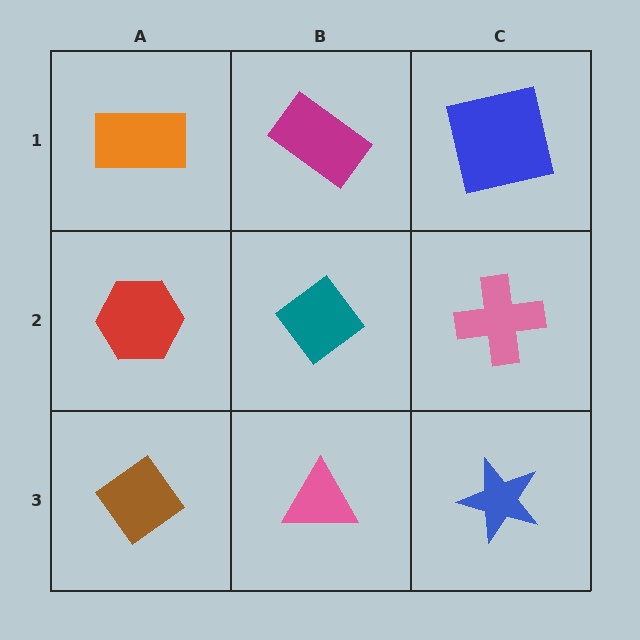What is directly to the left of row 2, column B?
A red hexagon.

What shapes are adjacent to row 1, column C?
A pink cross (row 2, column C), a magenta rectangle (row 1, column B).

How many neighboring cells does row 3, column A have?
2.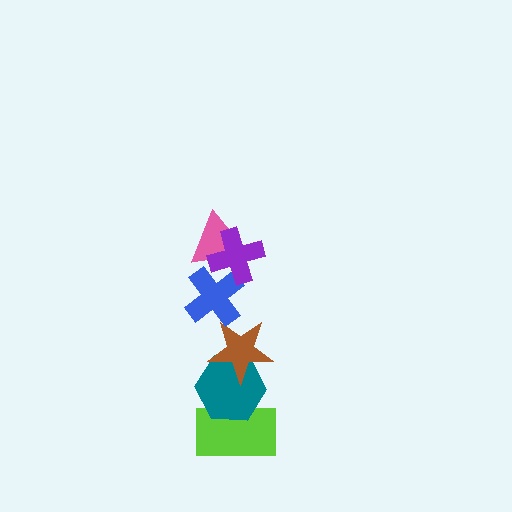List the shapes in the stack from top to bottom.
From top to bottom: the purple cross, the pink triangle, the blue cross, the brown star, the teal hexagon, the lime rectangle.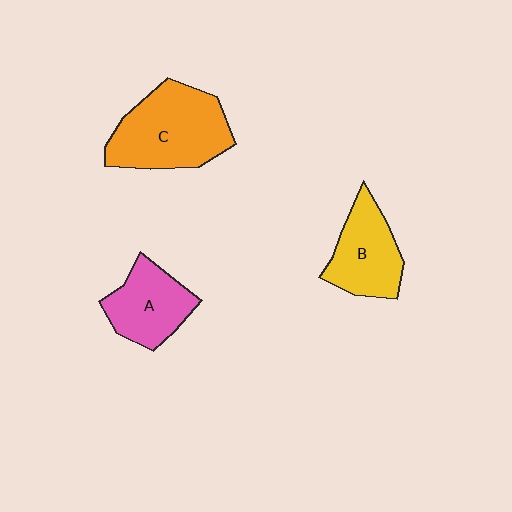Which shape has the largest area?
Shape C (orange).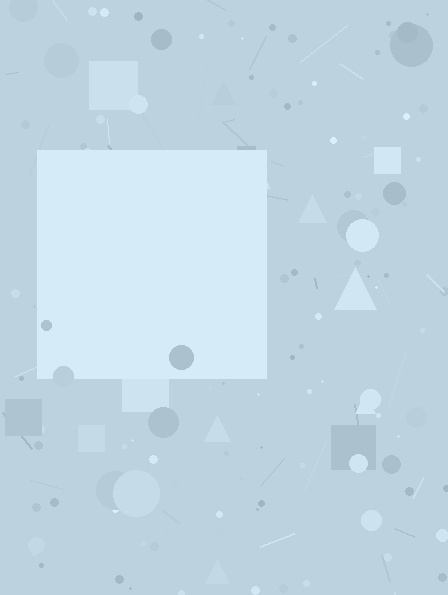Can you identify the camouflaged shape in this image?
The camouflaged shape is a square.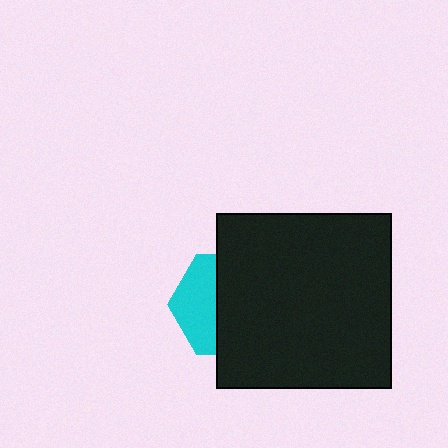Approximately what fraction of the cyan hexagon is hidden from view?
Roughly 61% of the cyan hexagon is hidden behind the black square.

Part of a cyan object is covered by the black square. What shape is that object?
It is a hexagon.